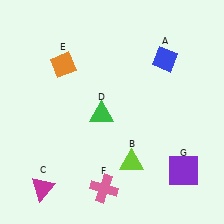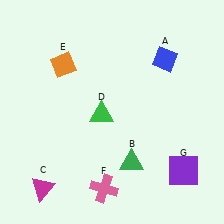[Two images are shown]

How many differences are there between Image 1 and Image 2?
There is 1 difference between the two images.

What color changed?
The triangle (B) changed from lime in Image 1 to green in Image 2.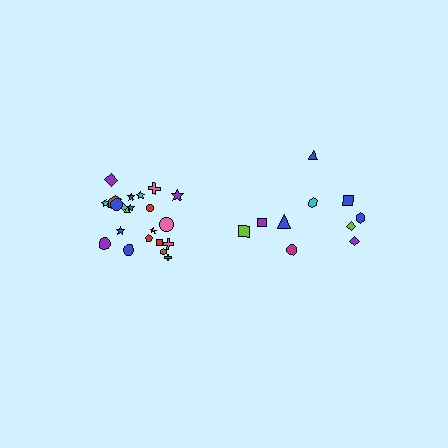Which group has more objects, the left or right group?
The left group.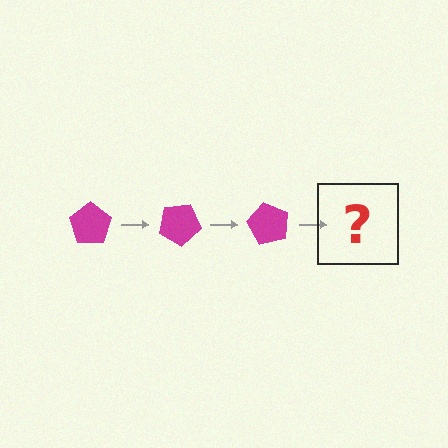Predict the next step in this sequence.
The next step is a magenta pentagon rotated 90 degrees.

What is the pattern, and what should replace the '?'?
The pattern is that the pentagon rotates 30 degrees each step. The '?' should be a magenta pentagon rotated 90 degrees.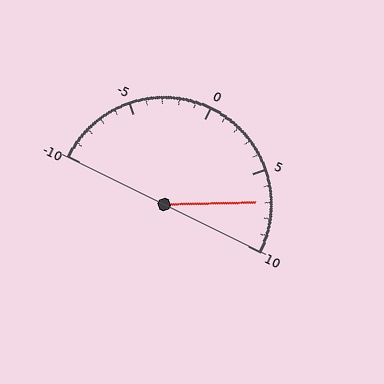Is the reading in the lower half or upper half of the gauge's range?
The reading is in the upper half of the range (-10 to 10).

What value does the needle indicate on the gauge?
The needle indicates approximately 7.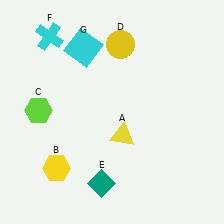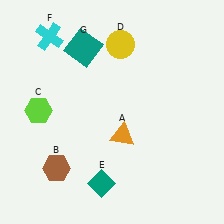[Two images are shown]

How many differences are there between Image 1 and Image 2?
There are 3 differences between the two images.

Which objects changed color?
A changed from yellow to orange. B changed from yellow to brown. G changed from cyan to teal.